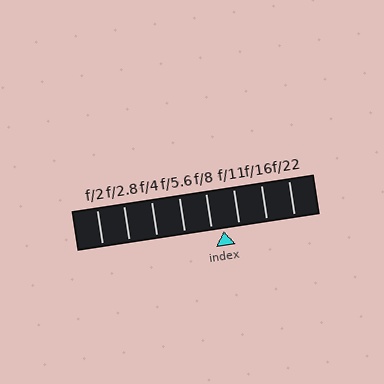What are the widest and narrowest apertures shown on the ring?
The widest aperture shown is f/2 and the narrowest is f/22.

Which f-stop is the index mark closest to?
The index mark is closest to f/8.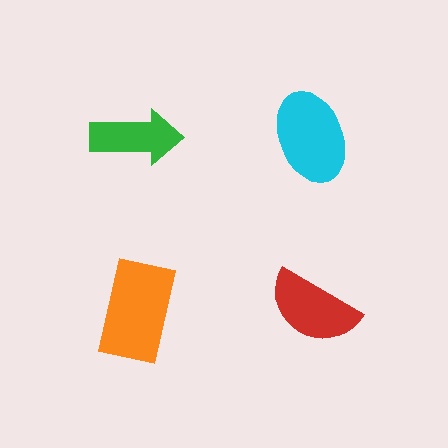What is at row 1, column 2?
A cyan ellipse.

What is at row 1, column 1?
A green arrow.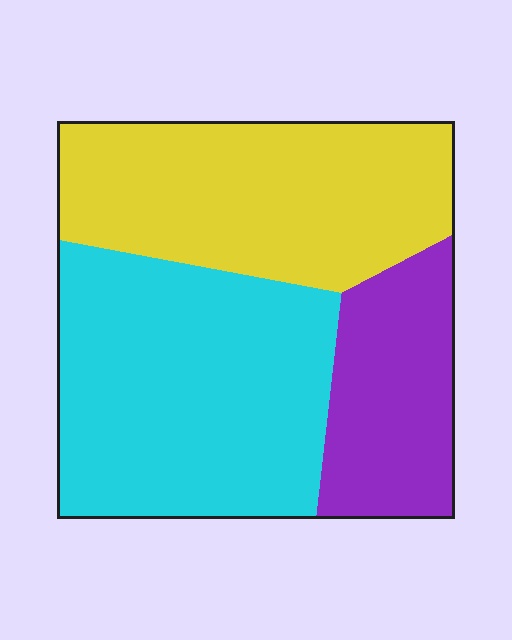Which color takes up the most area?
Cyan, at roughly 45%.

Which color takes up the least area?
Purple, at roughly 20%.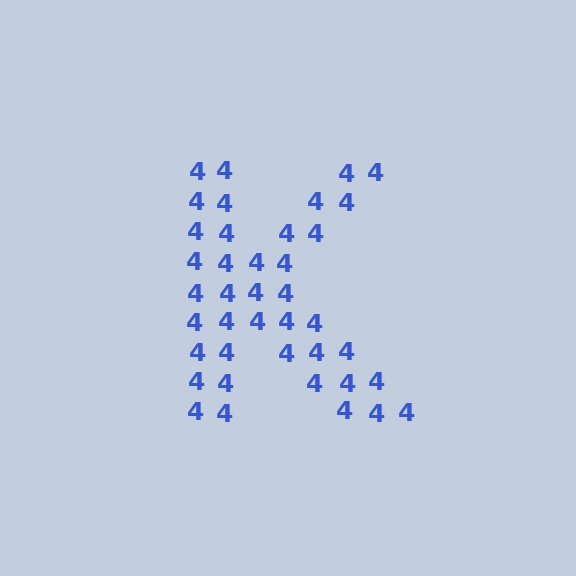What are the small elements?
The small elements are digit 4's.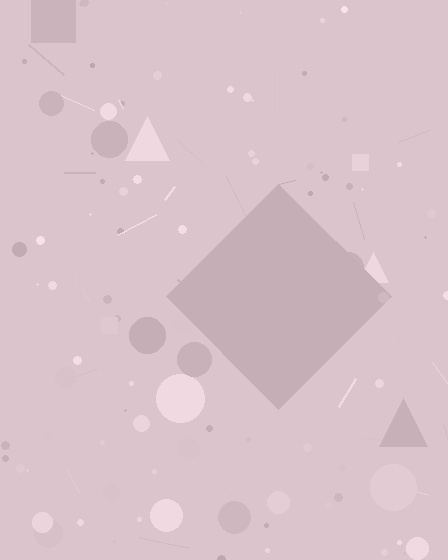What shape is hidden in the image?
A diamond is hidden in the image.